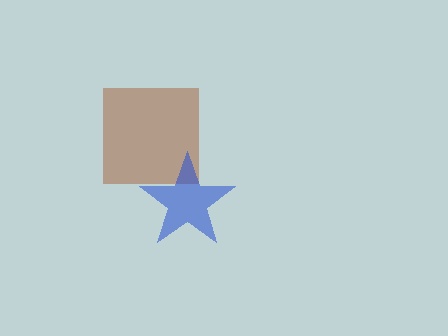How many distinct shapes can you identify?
There are 2 distinct shapes: a brown square, a blue star.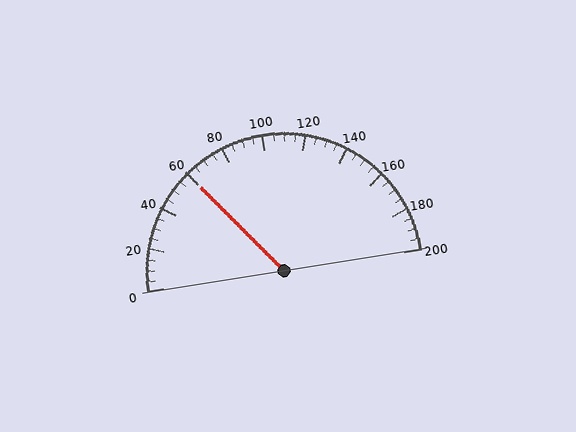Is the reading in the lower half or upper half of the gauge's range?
The reading is in the lower half of the range (0 to 200).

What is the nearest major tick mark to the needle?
The nearest major tick mark is 60.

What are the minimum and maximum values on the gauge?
The gauge ranges from 0 to 200.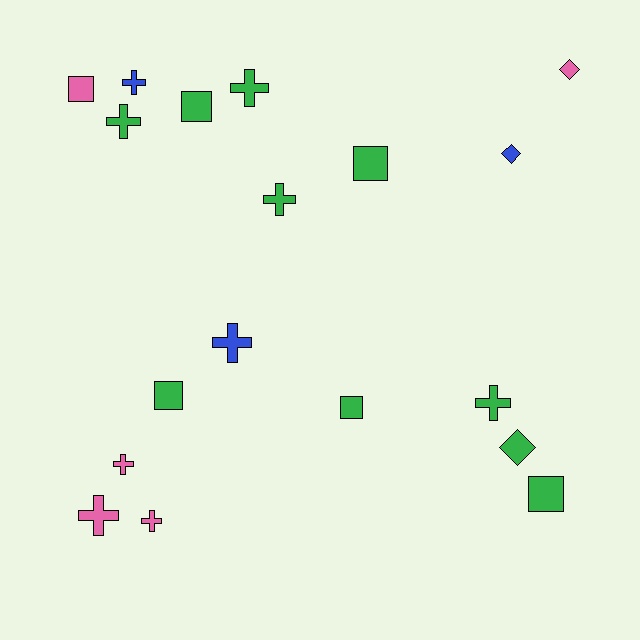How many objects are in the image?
There are 18 objects.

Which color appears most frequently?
Green, with 10 objects.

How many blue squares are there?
There are no blue squares.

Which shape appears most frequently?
Cross, with 9 objects.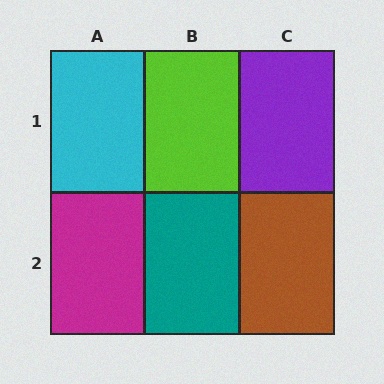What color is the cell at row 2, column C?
Brown.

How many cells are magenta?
1 cell is magenta.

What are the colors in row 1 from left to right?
Cyan, lime, purple.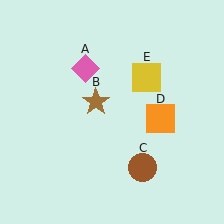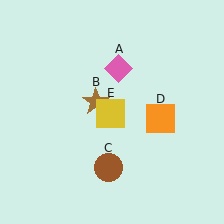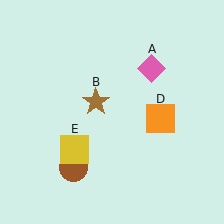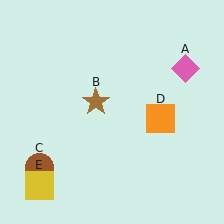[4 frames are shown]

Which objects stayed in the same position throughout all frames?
Brown star (object B) and orange square (object D) remained stationary.